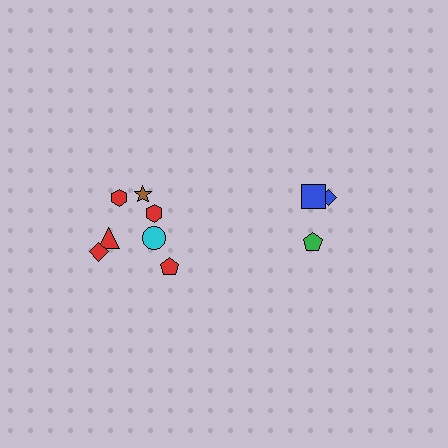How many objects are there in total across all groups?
There are 10 objects.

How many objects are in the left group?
There are 7 objects.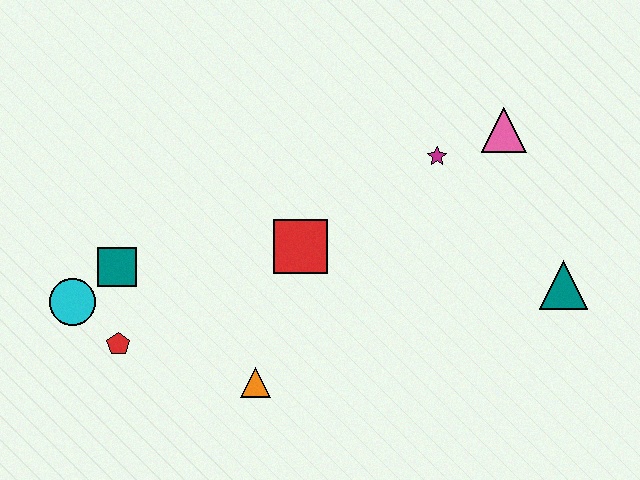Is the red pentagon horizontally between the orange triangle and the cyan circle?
Yes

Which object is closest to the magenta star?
The pink triangle is closest to the magenta star.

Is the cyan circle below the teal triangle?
Yes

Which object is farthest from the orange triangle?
The pink triangle is farthest from the orange triangle.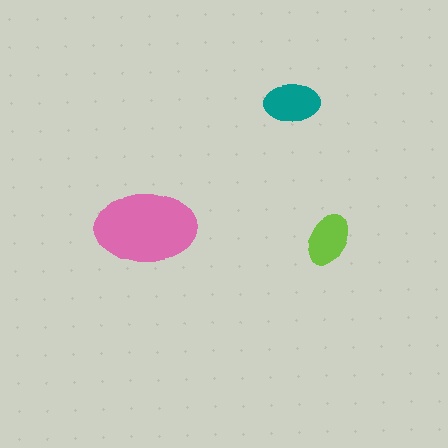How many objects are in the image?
There are 3 objects in the image.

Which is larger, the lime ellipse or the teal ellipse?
The teal one.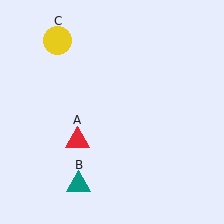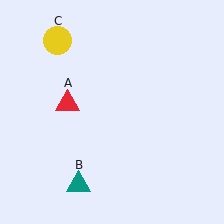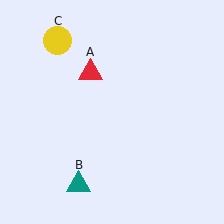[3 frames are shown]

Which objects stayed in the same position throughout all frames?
Teal triangle (object B) and yellow circle (object C) remained stationary.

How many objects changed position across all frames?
1 object changed position: red triangle (object A).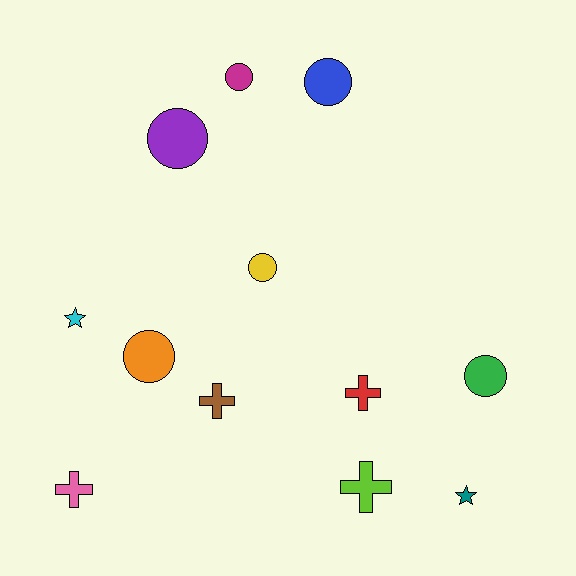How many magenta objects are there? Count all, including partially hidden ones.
There is 1 magenta object.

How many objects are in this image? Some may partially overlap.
There are 12 objects.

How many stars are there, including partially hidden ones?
There are 2 stars.